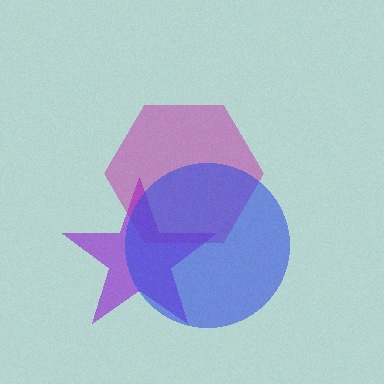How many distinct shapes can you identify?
There are 3 distinct shapes: a purple star, a magenta hexagon, a blue circle.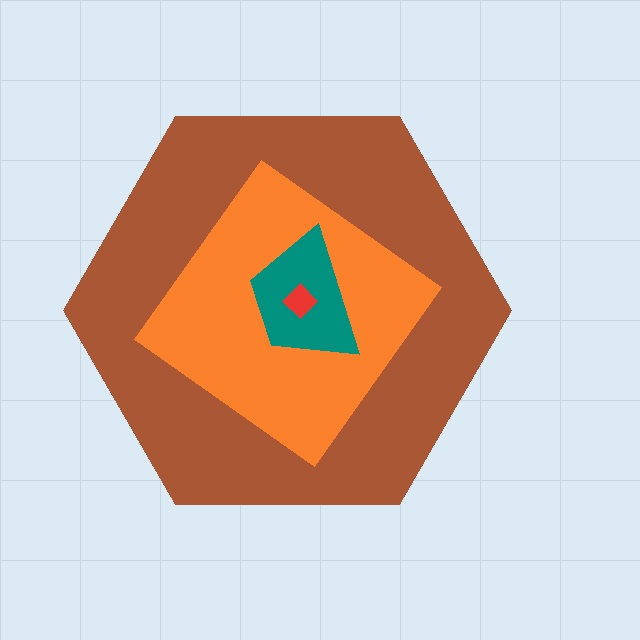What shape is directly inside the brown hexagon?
The orange diamond.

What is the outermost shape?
The brown hexagon.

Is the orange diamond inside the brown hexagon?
Yes.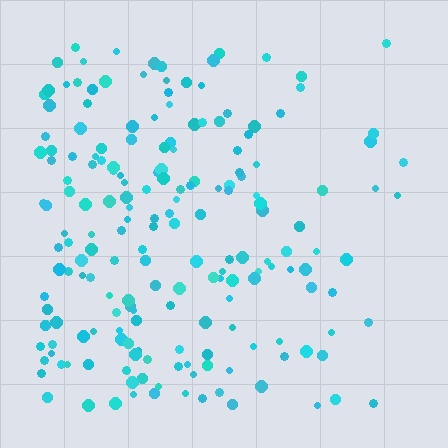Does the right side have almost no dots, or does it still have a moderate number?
Still a moderate number, just noticeably fewer than the left.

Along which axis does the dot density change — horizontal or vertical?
Horizontal.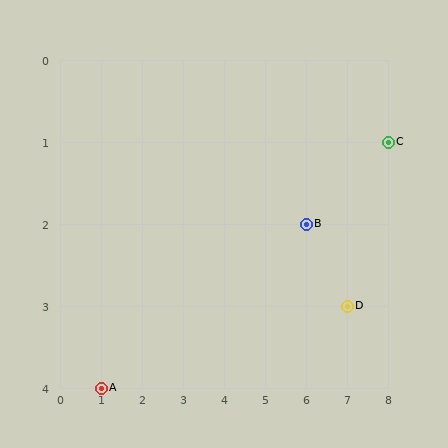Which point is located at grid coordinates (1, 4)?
Point A is at (1, 4).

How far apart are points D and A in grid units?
Points D and A are 6 columns and 1 row apart (about 6.1 grid units diagonally).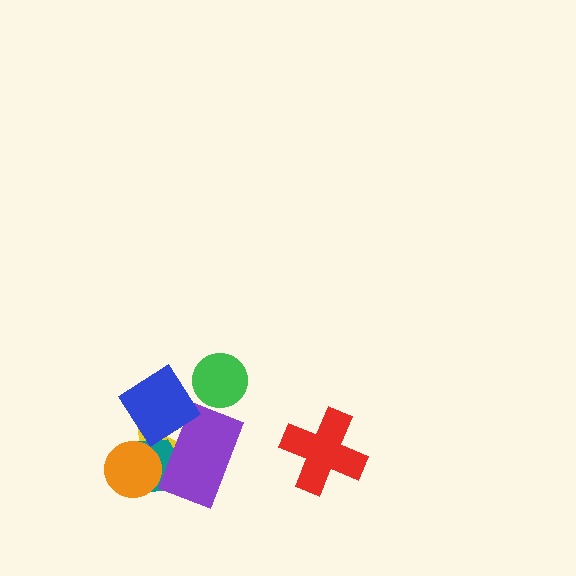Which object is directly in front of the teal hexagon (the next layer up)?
The purple rectangle is directly in front of the teal hexagon.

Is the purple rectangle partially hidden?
Yes, it is partially covered by another shape.